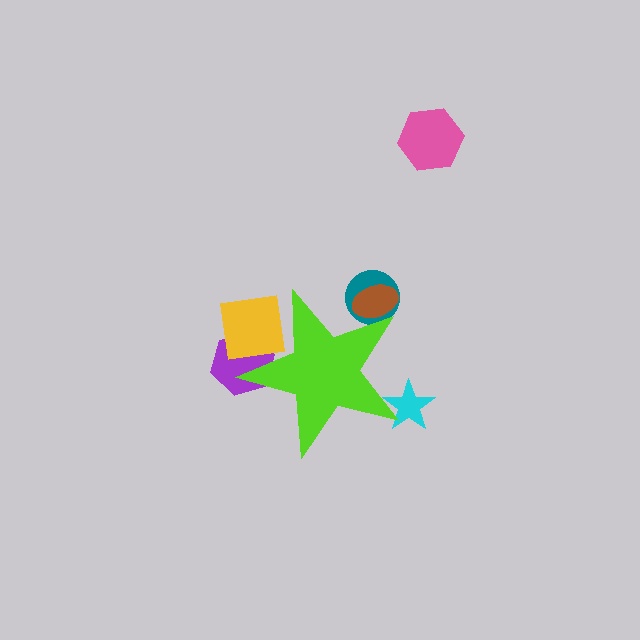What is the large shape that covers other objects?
A lime star.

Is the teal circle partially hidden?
Yes, the teal circle is partially hidden behind the lime star.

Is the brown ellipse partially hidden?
Yes, the brown ellipse is partially hidden behind the lime star.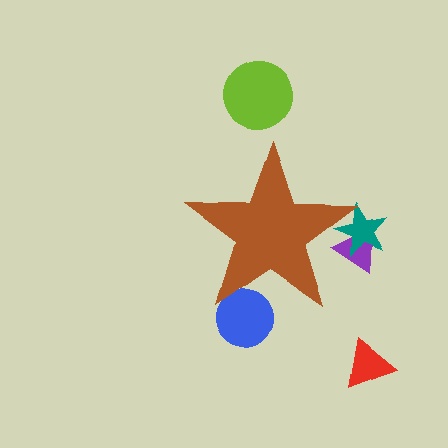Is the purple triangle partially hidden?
Yes, the purple triangle is partially hidden behind the brown star.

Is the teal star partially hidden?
Yes, the teal star is partially hidden behind the brown star.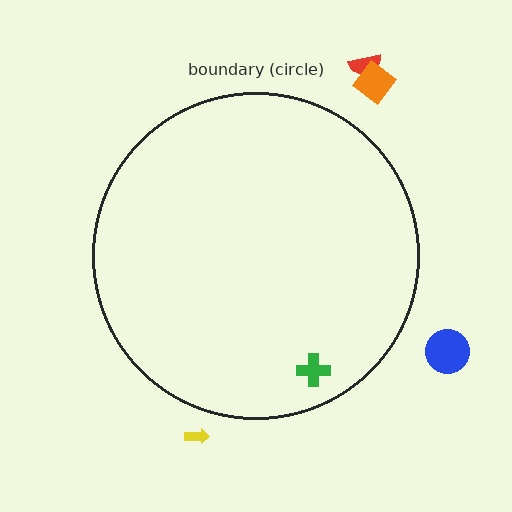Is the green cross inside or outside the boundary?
Inside.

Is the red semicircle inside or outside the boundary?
Outside.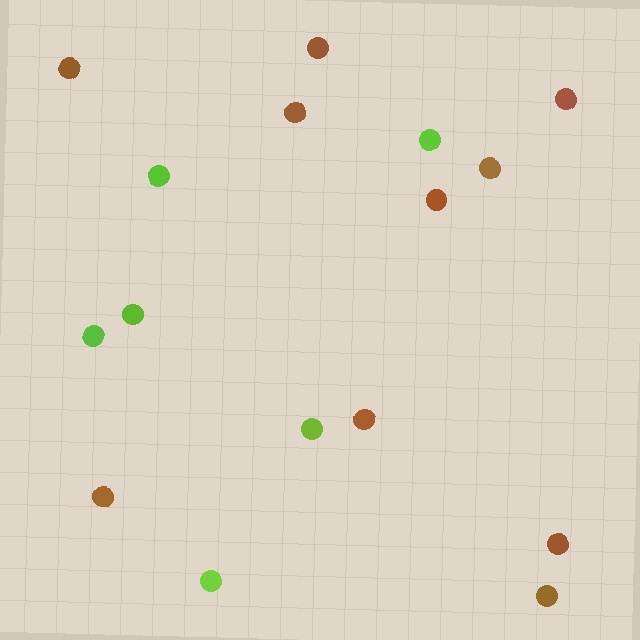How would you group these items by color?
There are 2 groups: one group of lime circles (6) and one group of brown circles (10).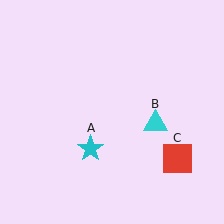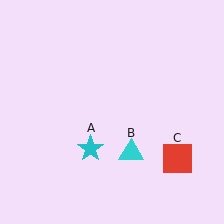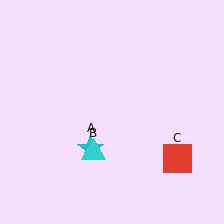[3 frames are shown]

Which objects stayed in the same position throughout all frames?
Cyan star (object A) and red square (object C) remained stationary.